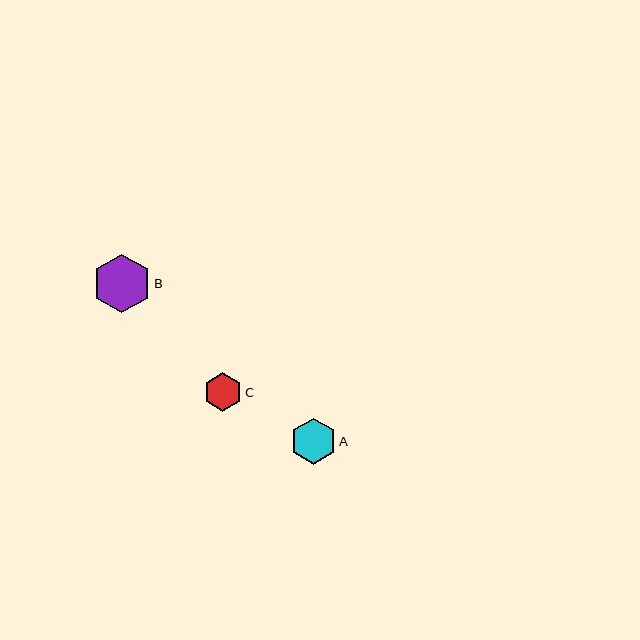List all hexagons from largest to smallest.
From largest to smallest: B, A, C.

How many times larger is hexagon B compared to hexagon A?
Hexagon B is approximately 1.3 times the size of hexagon A.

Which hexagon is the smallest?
Hexagon C is the smallest with a size of approximately 38 pixels.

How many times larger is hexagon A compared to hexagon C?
Hexagon A is approximately 1.2 times the size of hexagon C.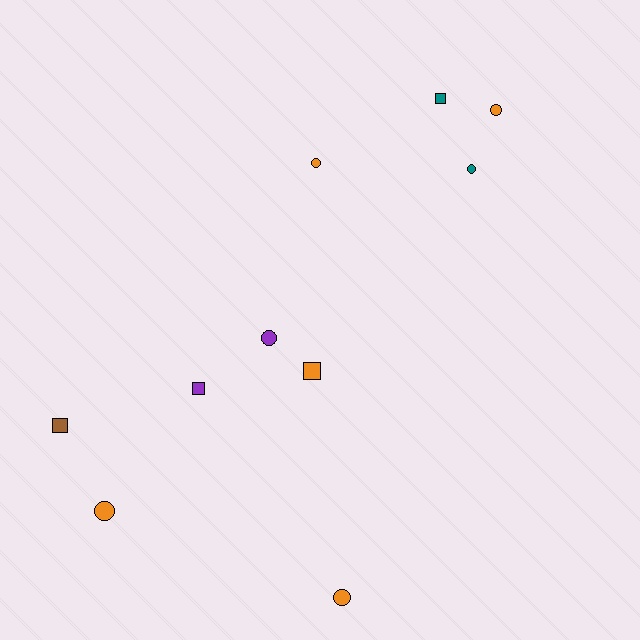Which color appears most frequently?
Orange, with 5 objects.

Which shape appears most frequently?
Circle, with 6 objects.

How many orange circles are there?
There are 4 orange circles.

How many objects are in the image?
There are 10 objects.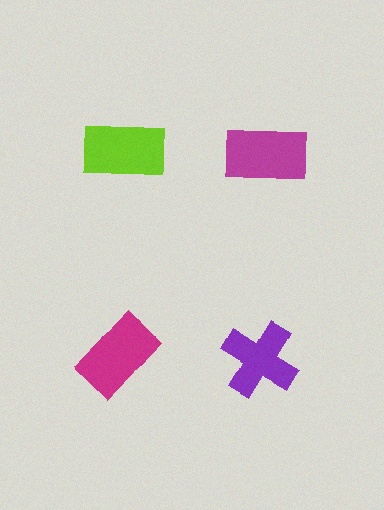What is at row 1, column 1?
A lime rectangle.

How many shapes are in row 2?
2 shapes.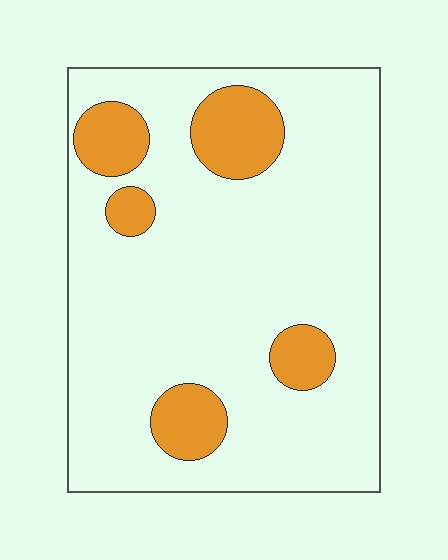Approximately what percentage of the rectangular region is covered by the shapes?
Approximately 15%.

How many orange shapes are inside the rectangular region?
5.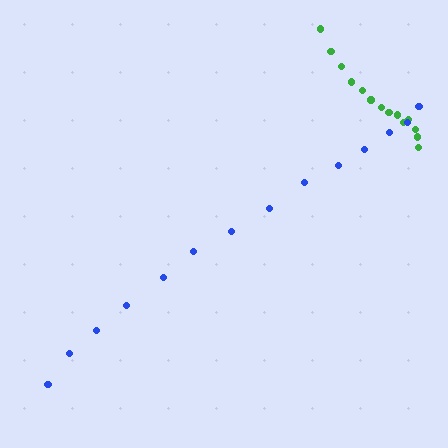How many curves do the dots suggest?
There are 2 distinct paths.